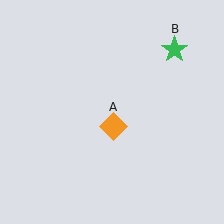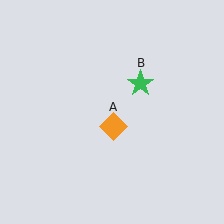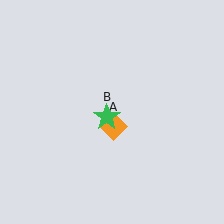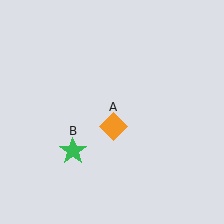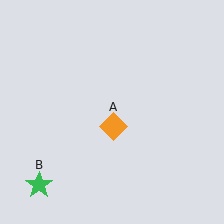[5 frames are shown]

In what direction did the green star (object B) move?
The green star (object B) moved down and to the left.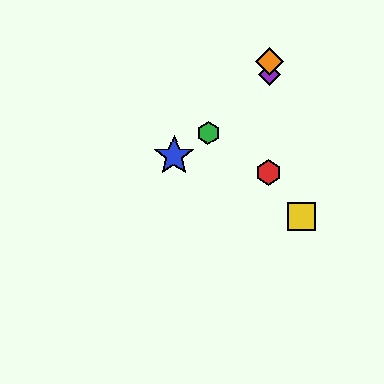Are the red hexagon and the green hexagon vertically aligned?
No, the red hexagon is at x≈269 and the green hexagon is at x≈208.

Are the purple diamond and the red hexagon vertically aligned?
Yes, both are at x≈269.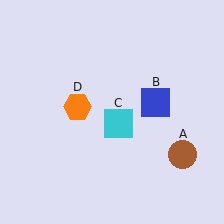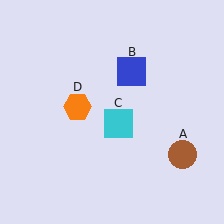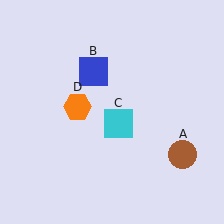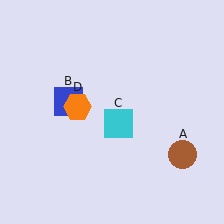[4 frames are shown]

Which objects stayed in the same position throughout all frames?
Brown circle (object A) and cyan square (object C) and orange hexagon (object D) remained stationary.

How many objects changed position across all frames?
1 object changed position: blue square (object B).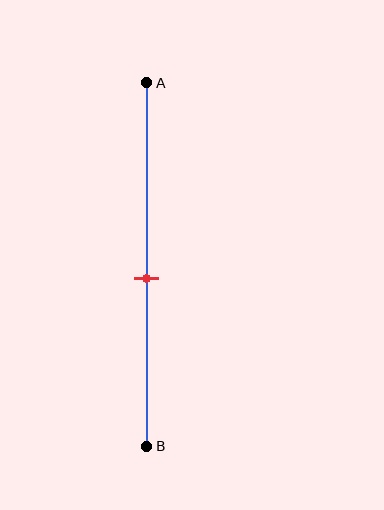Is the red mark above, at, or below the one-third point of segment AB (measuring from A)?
The red mark is below the one-third point of segment AB.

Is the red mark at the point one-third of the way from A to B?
No, the mark is at about 55% from A, not at the 33% one-third point.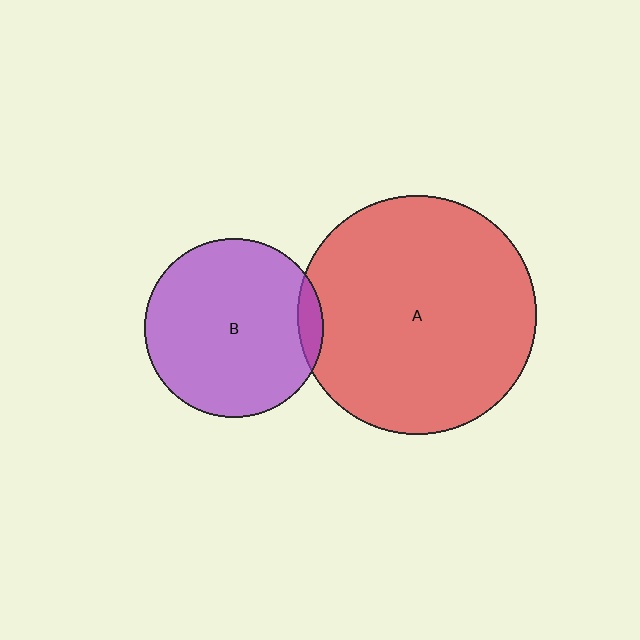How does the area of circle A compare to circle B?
Approximately 1.8 times.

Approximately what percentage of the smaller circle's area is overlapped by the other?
Approximately 5%.